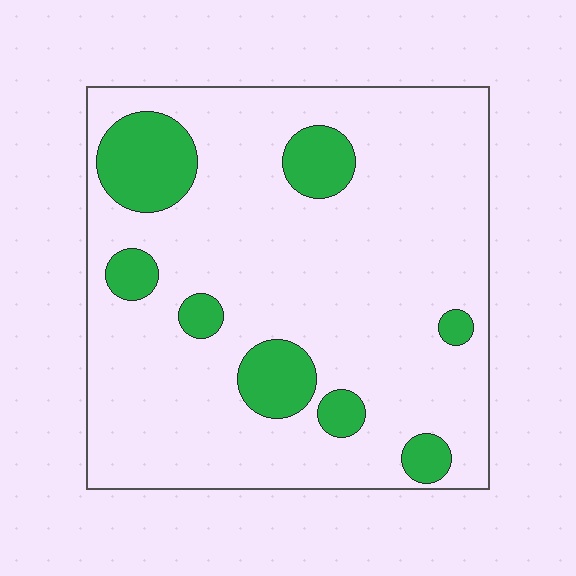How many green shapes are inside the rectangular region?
8.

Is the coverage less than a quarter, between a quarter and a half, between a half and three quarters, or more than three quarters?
Less than a quarter.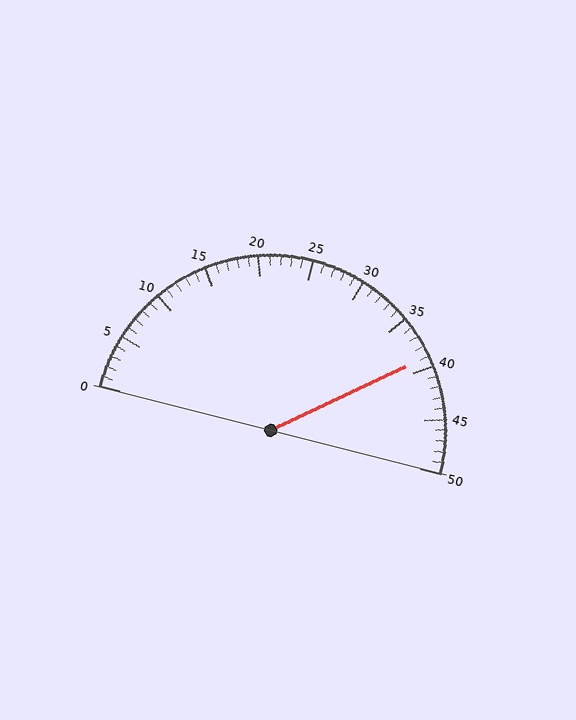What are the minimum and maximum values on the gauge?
The gauge ranges from 0 to 50.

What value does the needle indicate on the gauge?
The needle indicates approximately 39.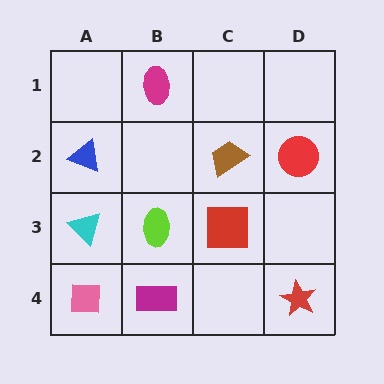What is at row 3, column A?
A cyan triangle.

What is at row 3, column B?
A lime ellipse.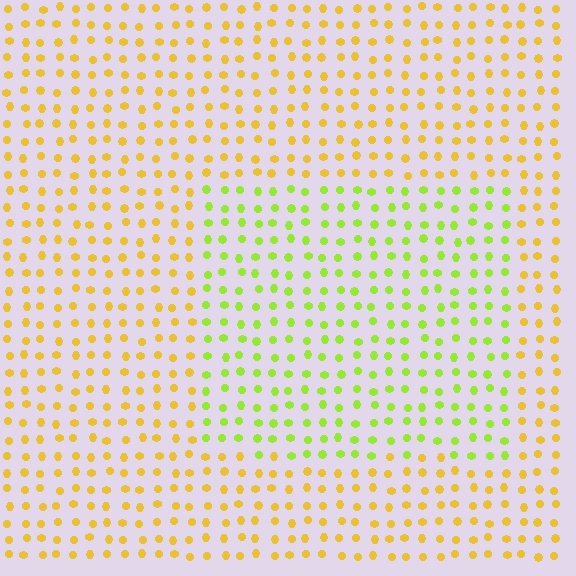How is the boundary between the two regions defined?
The boundary is defined purely by a slight shift in hue (about 41 degrees). Spacing, size, and orientation are identical on both sides.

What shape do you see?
I see a rectangle.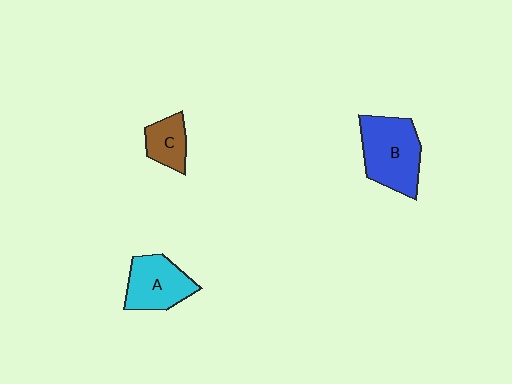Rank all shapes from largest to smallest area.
From largest to smallest: B (blue), A (cyan), C (brown).